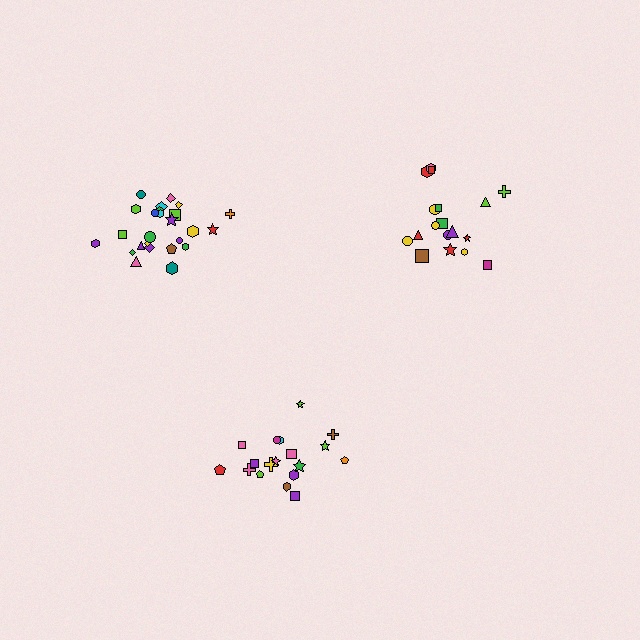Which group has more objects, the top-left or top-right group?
The top-left group.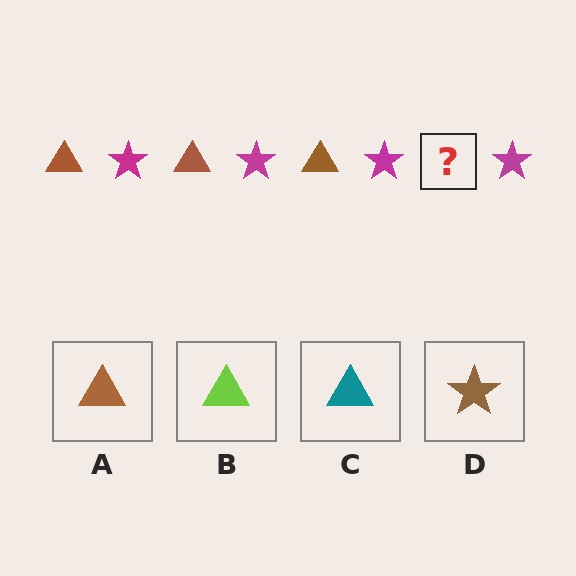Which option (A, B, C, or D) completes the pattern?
A.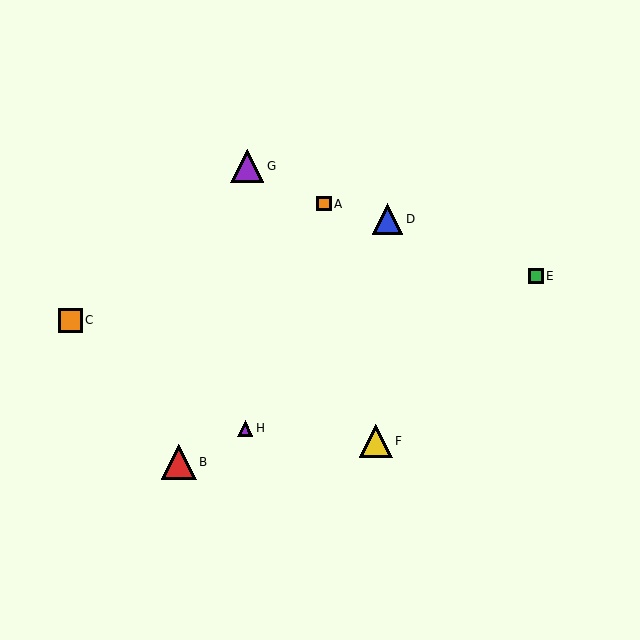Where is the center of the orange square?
The center of the orange square is at (71, 320).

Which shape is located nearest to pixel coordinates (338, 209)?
The orange square (labeled A) at (324, 204) is nearest to that location.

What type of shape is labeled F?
Shape F is a yellow triangle.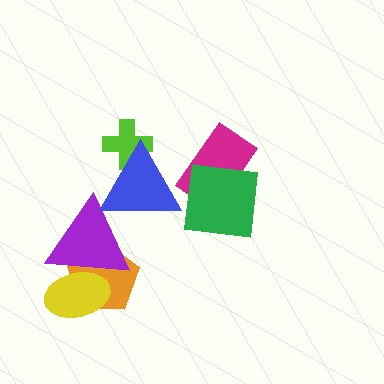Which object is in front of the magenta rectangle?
The green square is in front of the magenta rectangle.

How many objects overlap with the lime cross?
1 object overlaps with the lime cross.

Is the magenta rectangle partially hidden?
Yes, it is partially covered by another shape.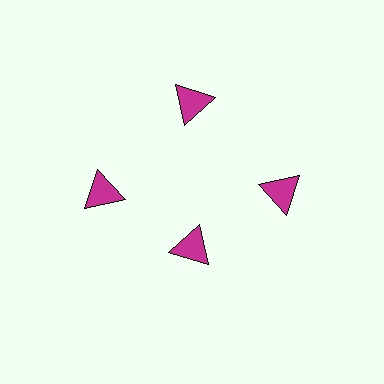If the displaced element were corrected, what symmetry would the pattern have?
It would have 4-fold rotational symmetry — the pattern would map onto itself every 90 degrees.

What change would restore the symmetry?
The symmetry would be restored by moving it outward, back onto the ring so that all 4 triangles sit at equal angles and equal distance from the center.